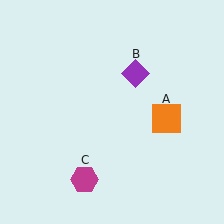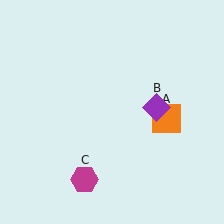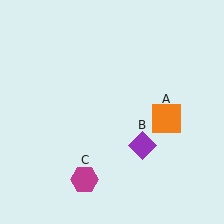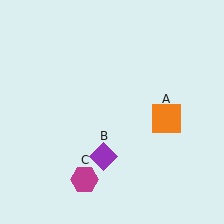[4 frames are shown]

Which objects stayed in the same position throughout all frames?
Orange square (object A) and magenta hexagon (object C) remained stationary.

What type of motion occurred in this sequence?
The purple diamond (object B) rotated clockwise around the center of the scene.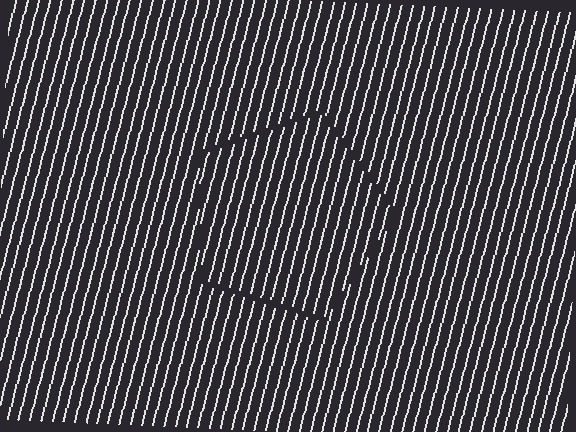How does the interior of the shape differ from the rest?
The interior of the shape contains the same grating, shifted by half a period — the contour is defined by the phase discontinuity where line-ends from the inner and outer gratings abut.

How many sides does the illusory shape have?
5 sides — the line-ends trace a pentagon.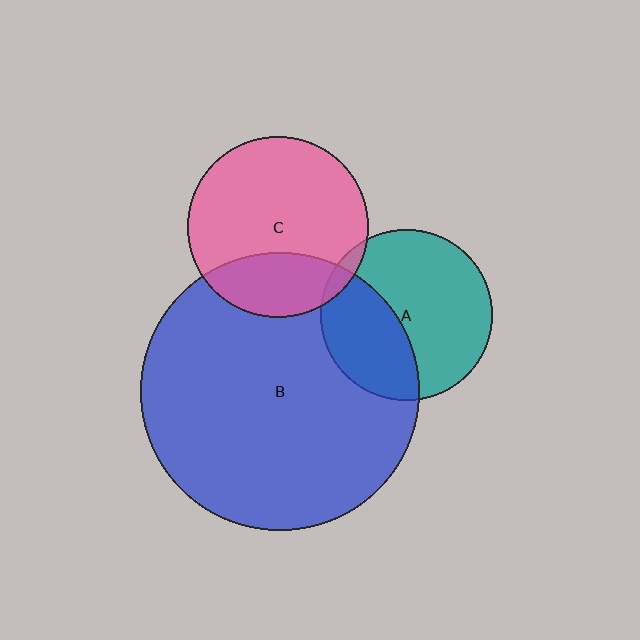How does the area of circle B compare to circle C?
Approximately 2.4 times.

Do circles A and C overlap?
Yes.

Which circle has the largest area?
Circle B (blue).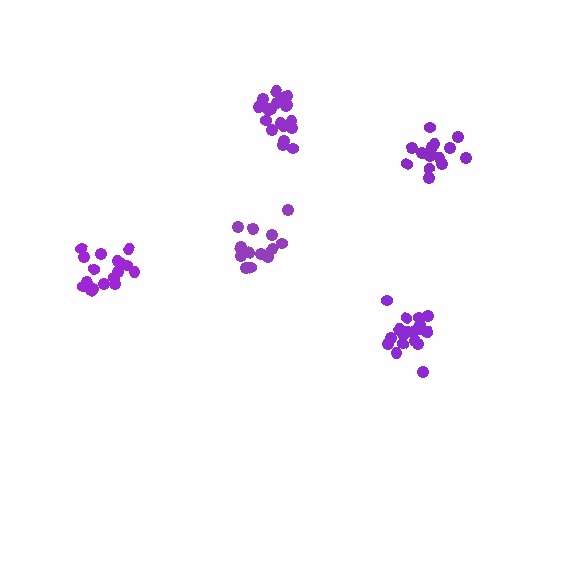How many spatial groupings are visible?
There are 5 spatial groupings.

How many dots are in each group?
Group 1: 19 dots, Group 2: 16 dots, Group 3: 20 dots, Group 4: 17 dots, Group 5: 14 dots (86 total).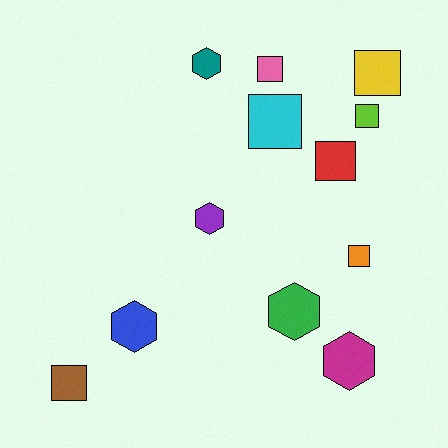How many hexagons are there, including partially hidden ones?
There are 5 hexagons.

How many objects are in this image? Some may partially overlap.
There are 12 objects.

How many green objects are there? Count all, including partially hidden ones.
There is 1 green object.